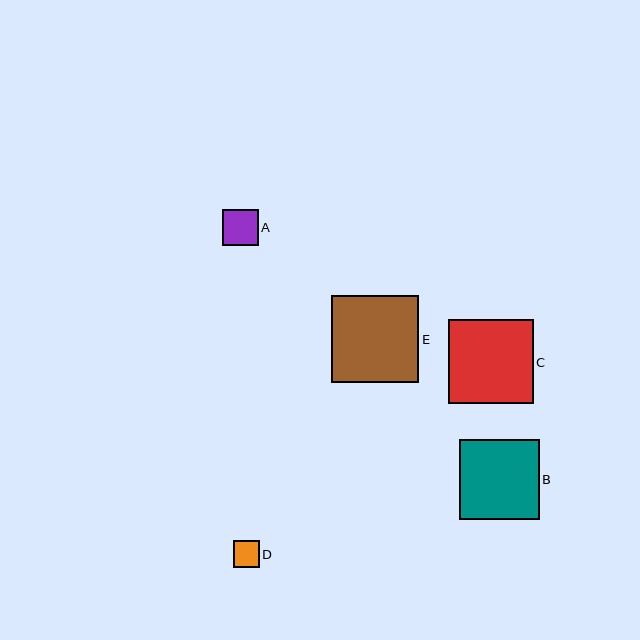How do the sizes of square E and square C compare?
Square E and square C are approximately the same size.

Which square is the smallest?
Square D is the smallest with a size of approximately 26 pixels.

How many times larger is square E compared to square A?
Square E is approximately 2.5 times the size of square A.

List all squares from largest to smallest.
From largest to smallest: E, C, B, A, D.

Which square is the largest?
Square E is the largest with a size of approximately 87 pixels.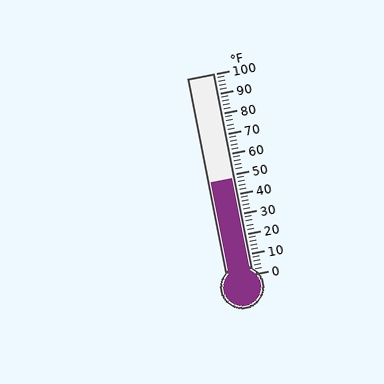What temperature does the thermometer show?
The thermometer shows approximately 48°F.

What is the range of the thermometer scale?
The thermometer scale ranges from 0°F to 100°F.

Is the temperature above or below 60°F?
The temperature is below 60°F.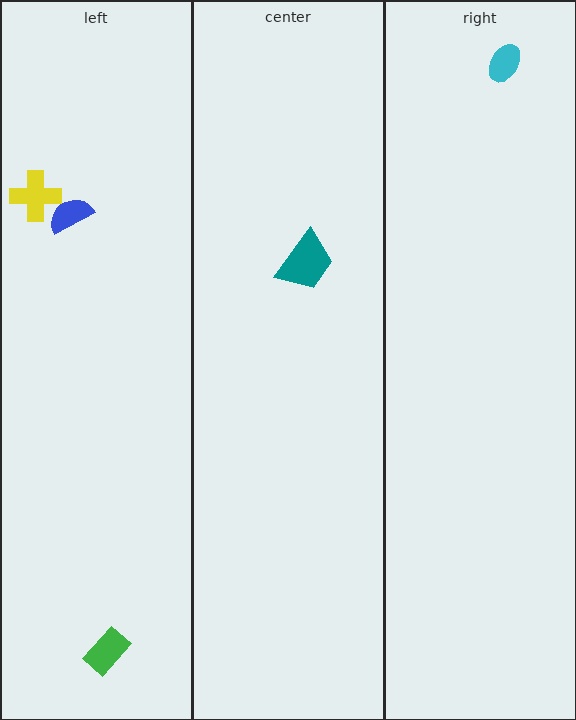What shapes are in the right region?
The cyan ellipse.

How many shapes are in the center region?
1.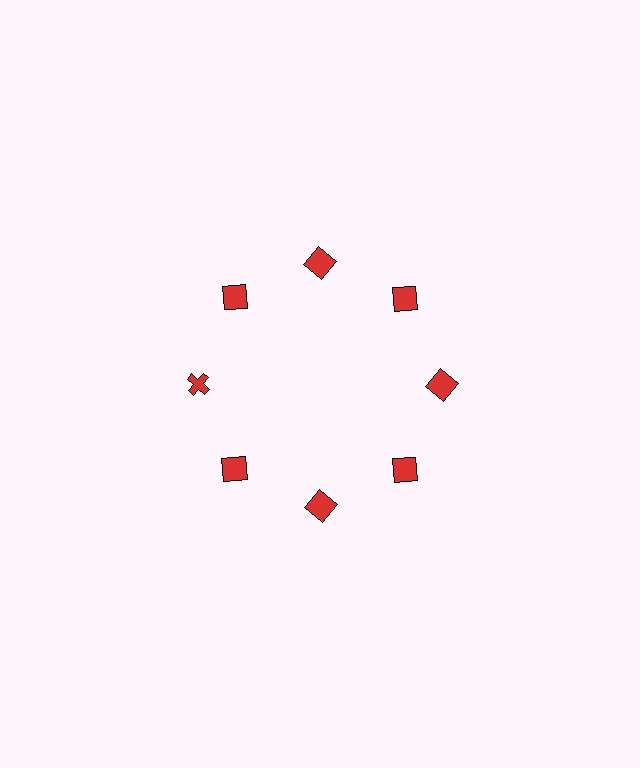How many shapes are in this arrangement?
There are 8 shapes arranged in a ring pattern.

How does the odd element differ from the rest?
It has a different shape: cross instead of square.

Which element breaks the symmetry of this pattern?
The red cross at roughly the 9 o'clock position breaks the symmetry. All other shapes are red squares.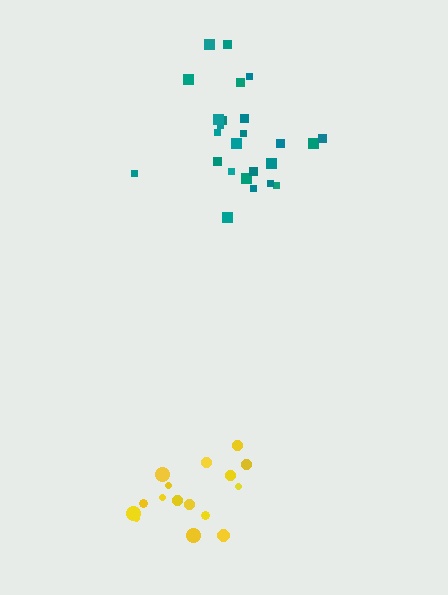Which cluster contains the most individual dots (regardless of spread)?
Teal (25).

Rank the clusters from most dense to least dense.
yellow, teal.